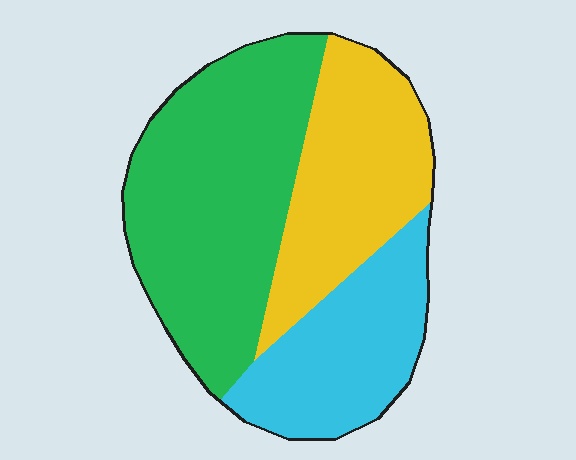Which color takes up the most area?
Green, at roughly 45%.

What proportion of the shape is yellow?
Yellow covers around 30% of the shape.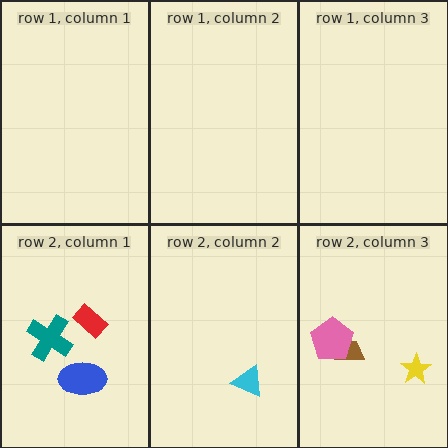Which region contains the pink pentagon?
The row 2, column 3 region.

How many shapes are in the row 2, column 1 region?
3.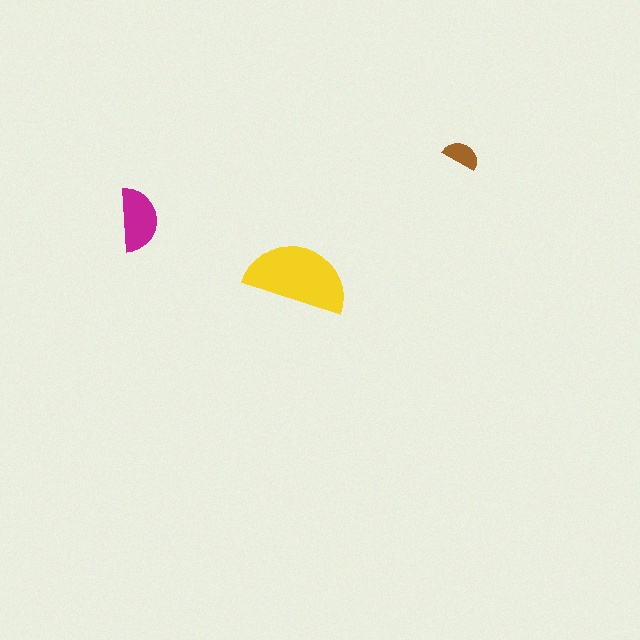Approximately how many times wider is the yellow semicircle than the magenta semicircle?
About 1.5 times wider.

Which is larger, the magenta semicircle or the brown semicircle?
The magenta one.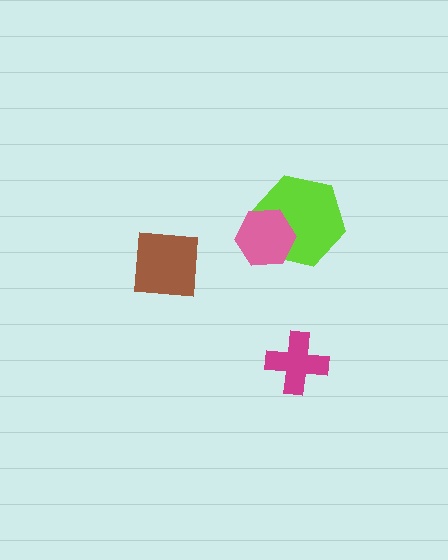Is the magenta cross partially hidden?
No, no other shape covers it.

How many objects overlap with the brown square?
0 objects overlap with the brown square.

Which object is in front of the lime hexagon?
The pink hexagon is in front of the lime hexagon.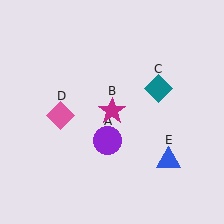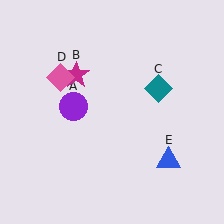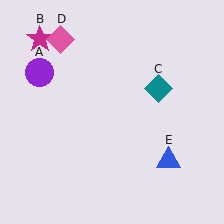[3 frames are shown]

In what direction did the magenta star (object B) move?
The magenta star (object B) moved up and to the left.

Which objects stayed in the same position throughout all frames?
Teal diamond (object C) and blue triangle (object E) remained stationary.